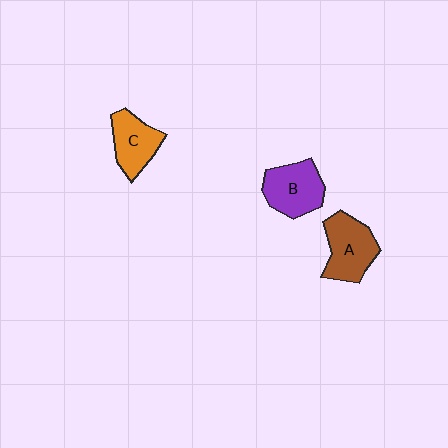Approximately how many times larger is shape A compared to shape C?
Approximately 1.2 times.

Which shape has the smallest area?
Shape C (orange).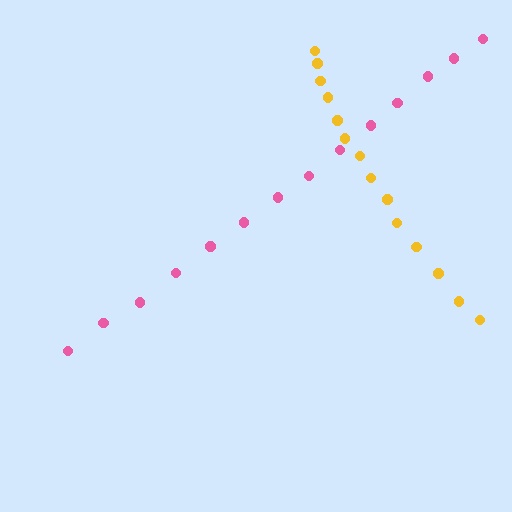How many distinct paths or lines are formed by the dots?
There are 2 distinct paths.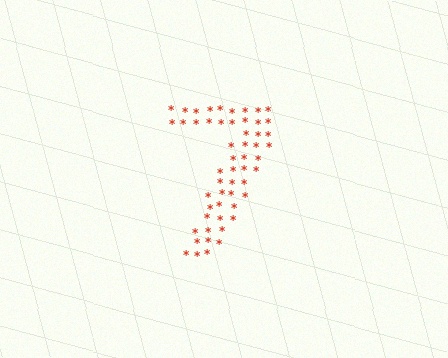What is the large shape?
The large shape is the digit 7.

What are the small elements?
The small elements are asterisks.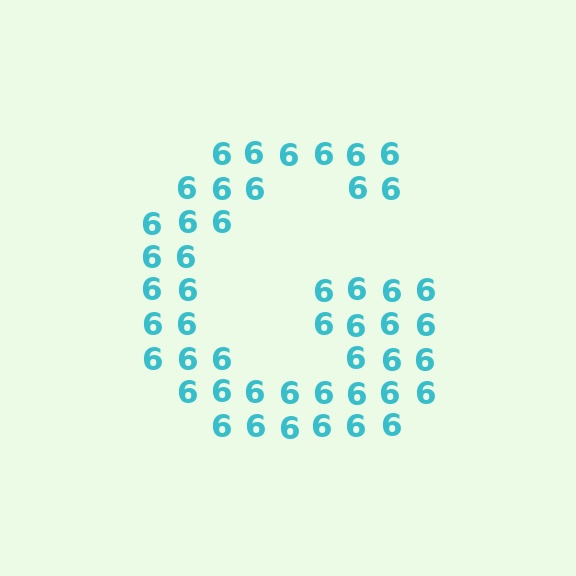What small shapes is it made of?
It is made of small digit 6's.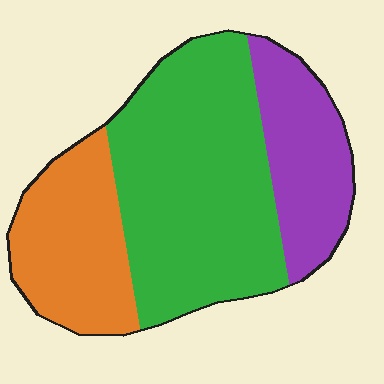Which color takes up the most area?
Green, at roughly 50%.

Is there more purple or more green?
Green.